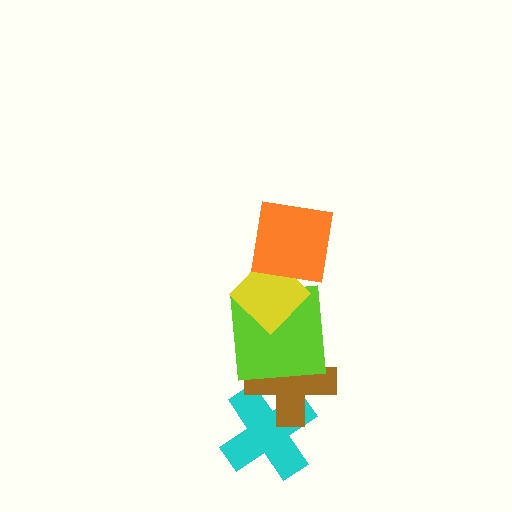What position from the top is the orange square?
The orange square is 1st from the top.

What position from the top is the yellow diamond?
The yellow diamond is 2nd from the top.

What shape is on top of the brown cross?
The lime square is on top of the brown cross.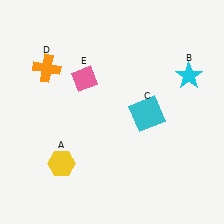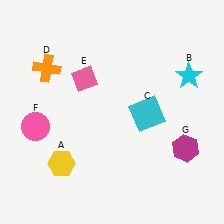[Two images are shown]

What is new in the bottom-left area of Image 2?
A pink circle (F) was added in the bottom-left area of Image 2.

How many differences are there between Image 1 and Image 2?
There are 2 differences between the two images.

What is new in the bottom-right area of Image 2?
A magenta hexagon (G) was added in the bottom-right area of Image 2.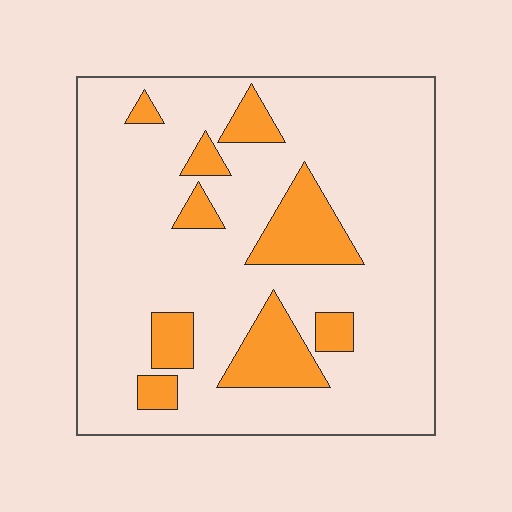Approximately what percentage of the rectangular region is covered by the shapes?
Approximately 20%.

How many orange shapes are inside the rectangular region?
9.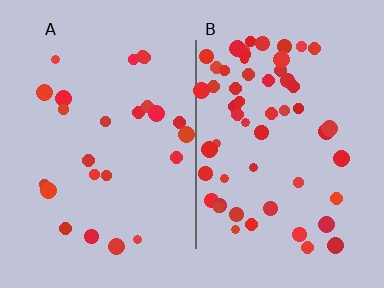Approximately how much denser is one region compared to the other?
Approximately 2.3× — region B over region A.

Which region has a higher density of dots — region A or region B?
B (the right).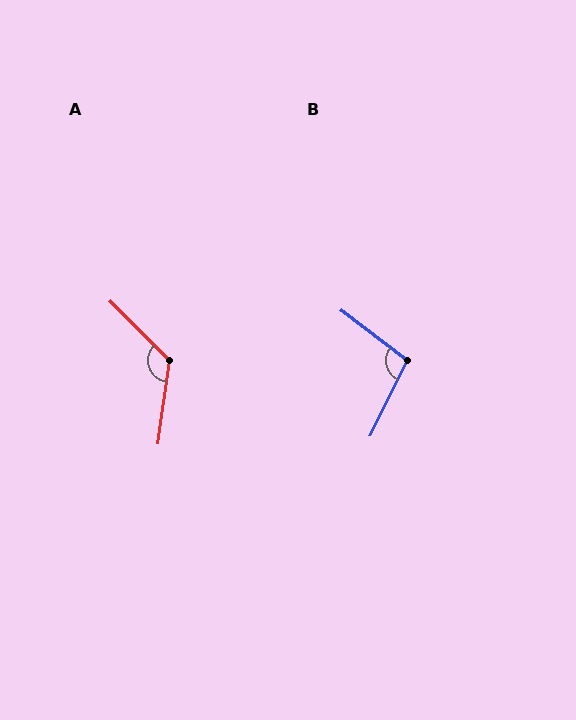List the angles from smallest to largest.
B (101°), A (127°).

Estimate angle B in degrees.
Approximately 101 degrees.